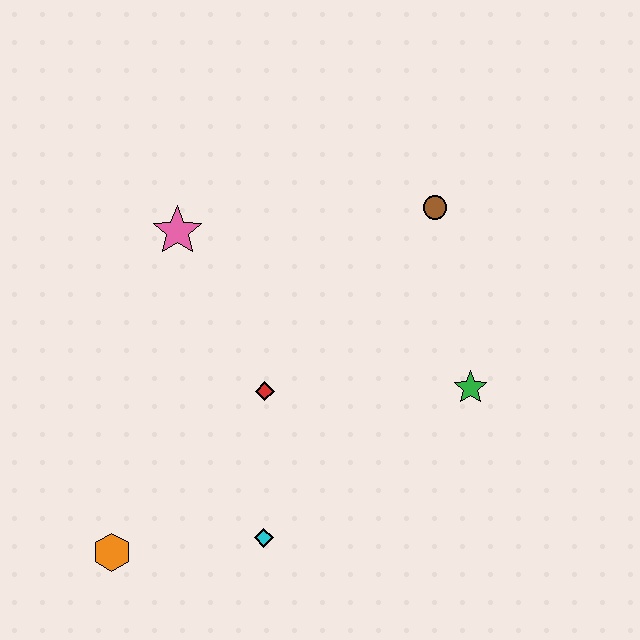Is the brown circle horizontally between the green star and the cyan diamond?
Yes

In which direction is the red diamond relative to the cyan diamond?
The red diamond is above the cyan diamond.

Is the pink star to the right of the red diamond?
No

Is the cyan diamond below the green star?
Yes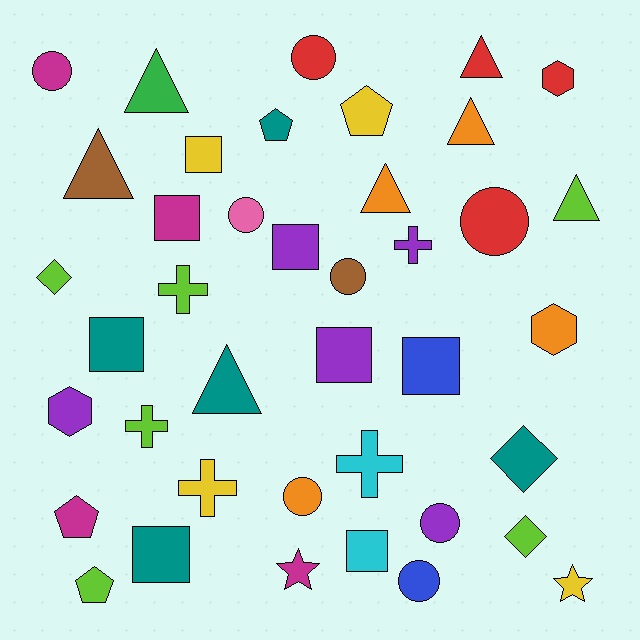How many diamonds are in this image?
There are 3 diamonds.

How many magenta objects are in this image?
There are 4 magenta objects.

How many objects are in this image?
There are 40 objects.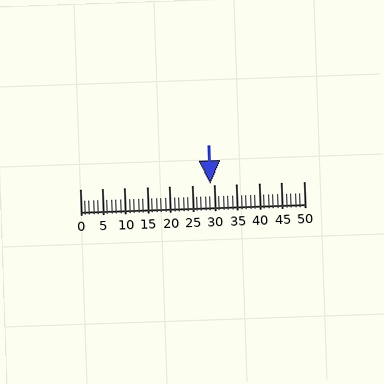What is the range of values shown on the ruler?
The ruler shows values from 0 to 50.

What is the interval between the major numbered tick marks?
The major tick marks are spaced 5 units apart.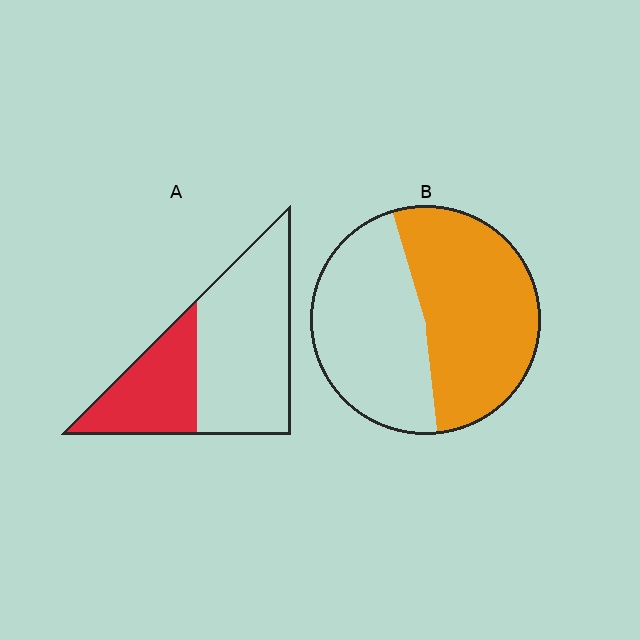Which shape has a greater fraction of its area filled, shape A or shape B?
Shape B.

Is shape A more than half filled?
No.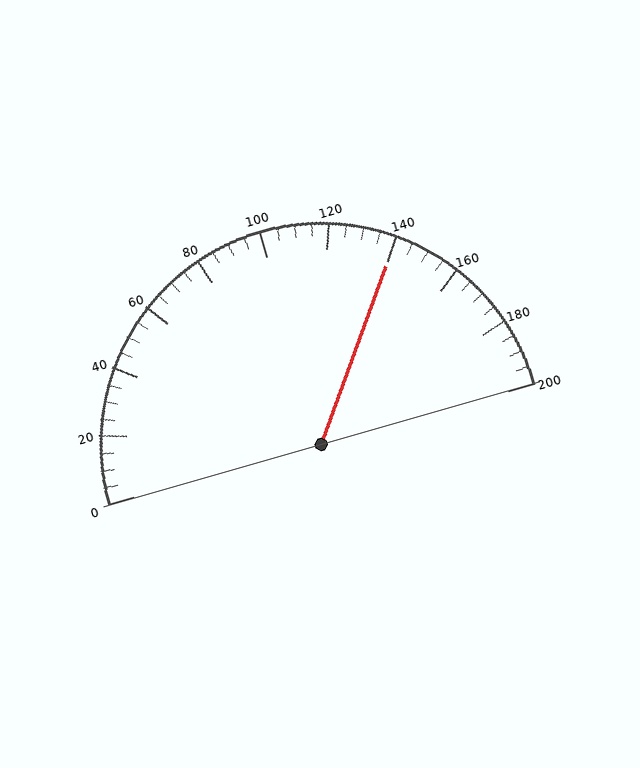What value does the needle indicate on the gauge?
The needle indicates approximately 140.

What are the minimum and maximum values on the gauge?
The gauge ranges from 0 to 200.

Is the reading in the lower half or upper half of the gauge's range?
The reading is in the upper half of the range (0 to 200).